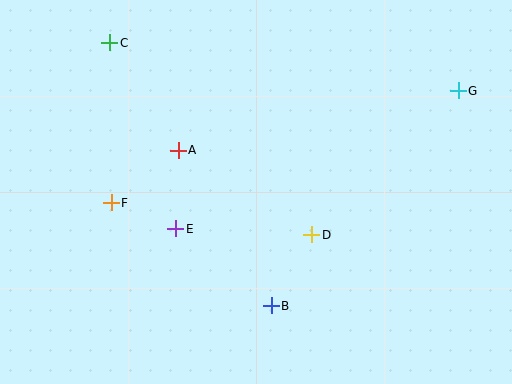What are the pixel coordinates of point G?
Point G is at (458, 91).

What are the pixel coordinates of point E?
Point E is at (176, 229).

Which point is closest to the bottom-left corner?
Point F is closest to the bottom-left corner.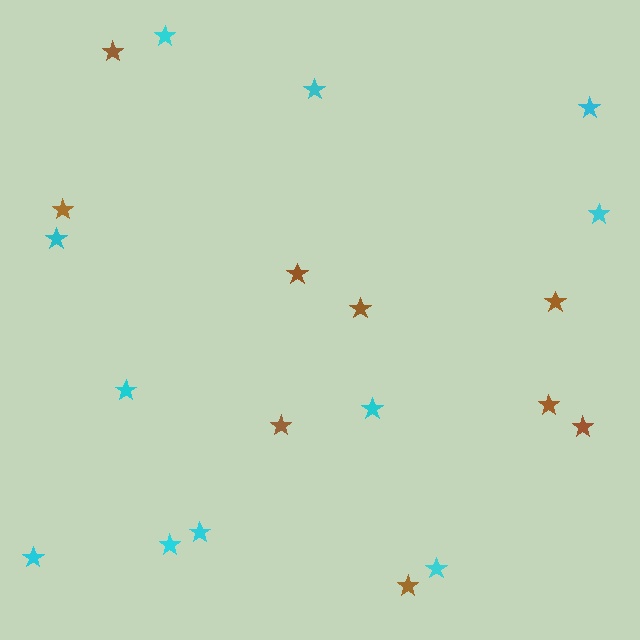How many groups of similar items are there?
There are 2 groups: one group of cyan stars (11) and one group of brown stars (9).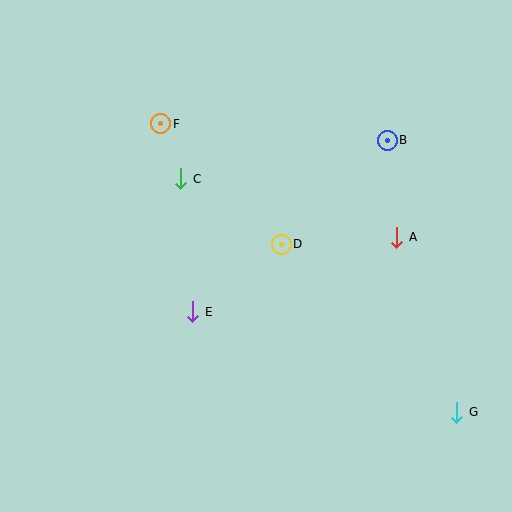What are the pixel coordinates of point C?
Point C is at (181, 179).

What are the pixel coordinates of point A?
Point A is at (397, 237).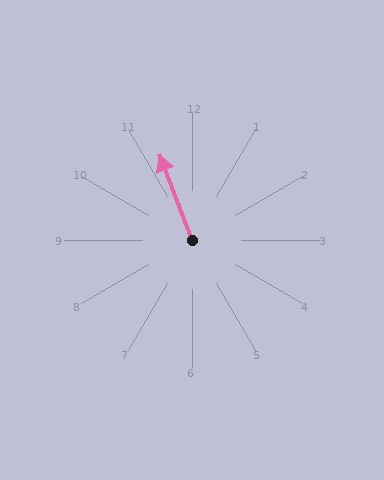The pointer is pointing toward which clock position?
Roughly 11 o'clock.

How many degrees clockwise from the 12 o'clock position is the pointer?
Approximately 339 degrees.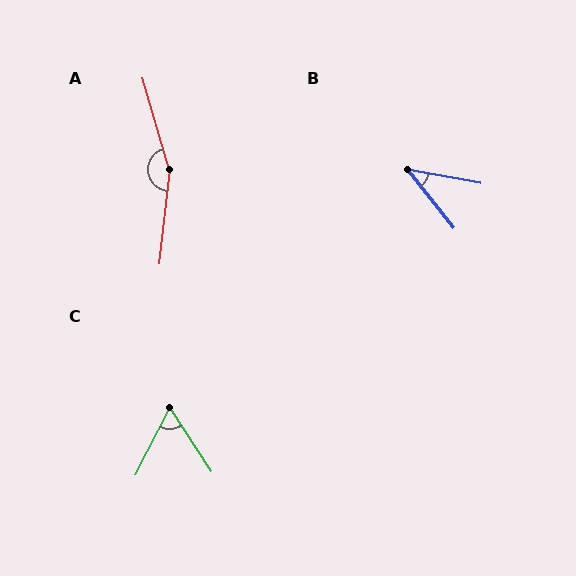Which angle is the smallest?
B, at approximately 41 degrees.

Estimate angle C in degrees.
Approximately 60 degrees.